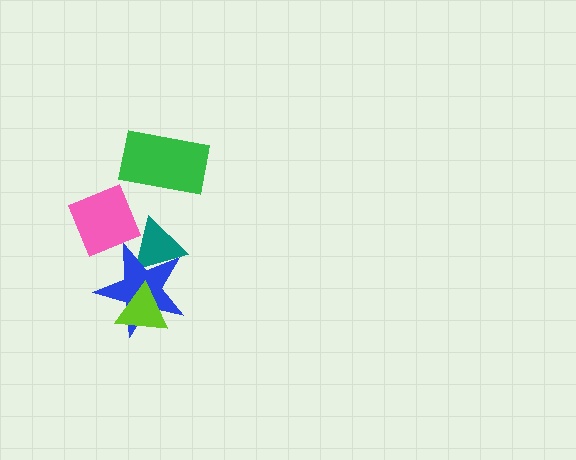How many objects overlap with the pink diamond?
2 objects overlap with the pink diamond.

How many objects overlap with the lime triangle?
1 object overlaps with the lime triangle.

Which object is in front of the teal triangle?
The blue star is in front of the teal triangle.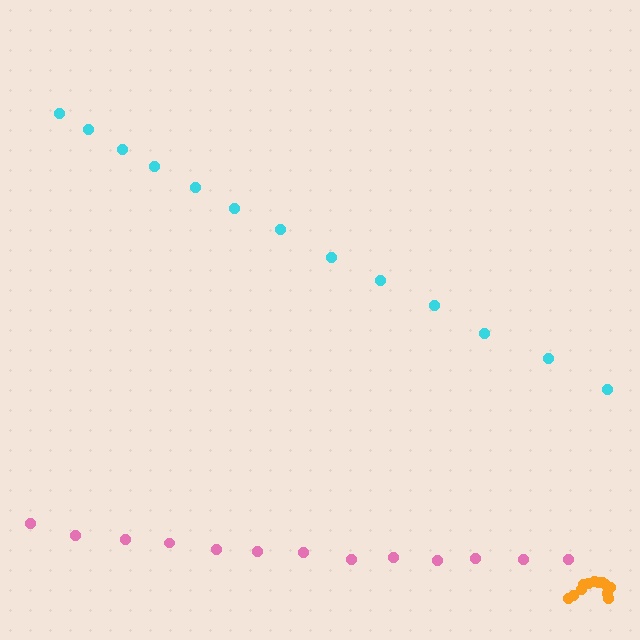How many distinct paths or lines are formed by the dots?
There are 3 distinct paths.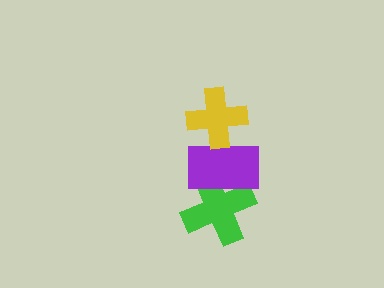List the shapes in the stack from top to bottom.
From top to bottom: the yellow cross, the purple rectangle, the green cross.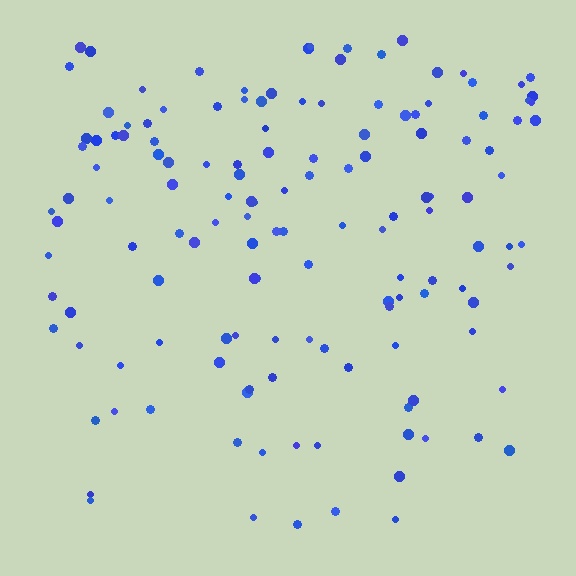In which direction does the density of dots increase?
From bottom to top, with the top side densest.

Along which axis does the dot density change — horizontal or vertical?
Vertical.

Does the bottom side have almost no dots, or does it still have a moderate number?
Still a moderate number, just noticeably fewer than the top.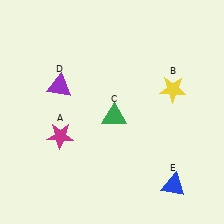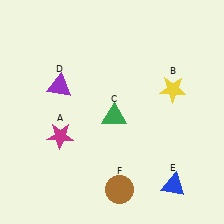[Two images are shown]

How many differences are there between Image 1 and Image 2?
There is 1 difference between the two images.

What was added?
A brown circle (F) was added in Image 2.